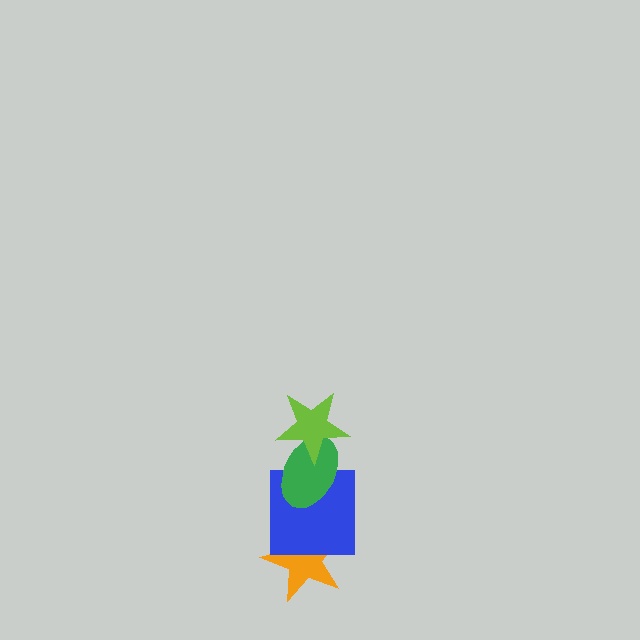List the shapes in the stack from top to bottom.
From top to bottom: the lime star, the green ellipse, the blue square, the orange star.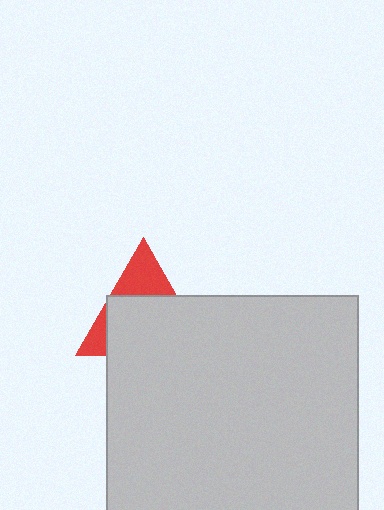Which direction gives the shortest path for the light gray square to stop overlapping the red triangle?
Moving down gives the shortest separation.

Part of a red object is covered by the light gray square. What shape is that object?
It is a triangle.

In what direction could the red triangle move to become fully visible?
The red triangle could move up. That would shift it out from behind the light gray square entirely.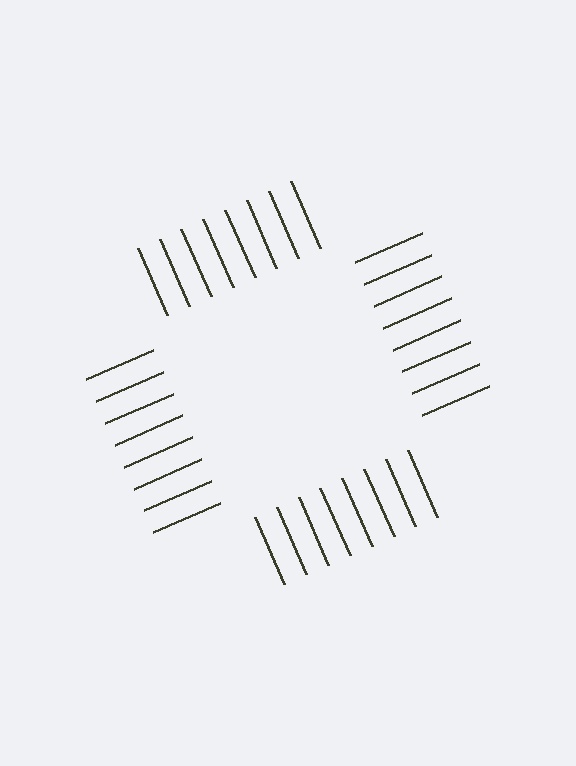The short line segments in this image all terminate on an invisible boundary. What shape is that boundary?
An illusory square — the line segments terminate on its edges but no continuous stroke is drawn.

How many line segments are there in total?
32 — 8 along each of the 4 edges.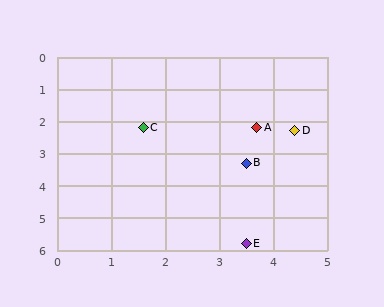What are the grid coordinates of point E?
Point E is at approximately (3.5, 5.8).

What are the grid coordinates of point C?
Point C is at approximately (1.6, 2.2).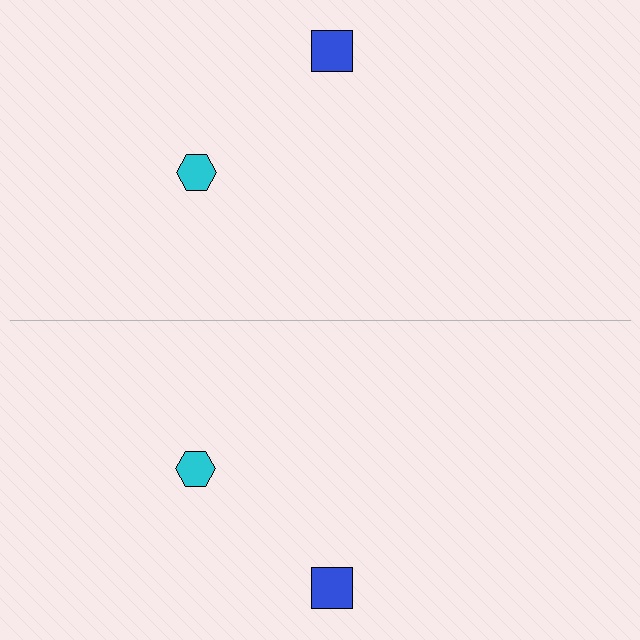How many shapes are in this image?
There are 4 shapes in this image.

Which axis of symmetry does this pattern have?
The pattern has a horizontal axis of symmetry running through the center of the image.